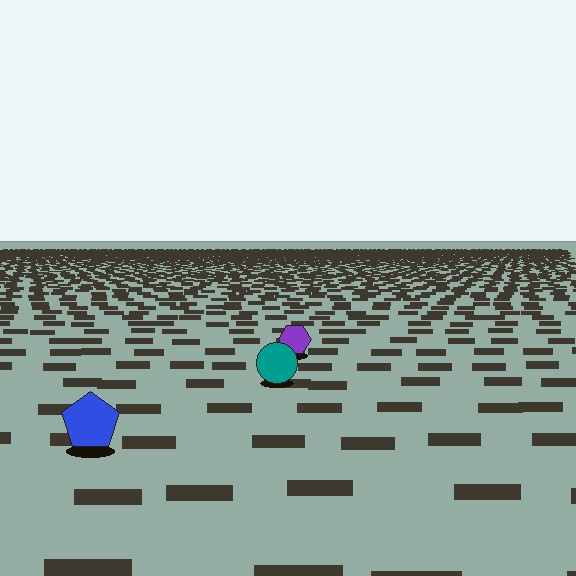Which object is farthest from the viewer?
The purple hexagon is farthest from the viewer. It appears smaller and the ground texture around it is denser.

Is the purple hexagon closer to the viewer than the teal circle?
No. The teal circle is closer — you can tell from the texture gradient: the ground texture is coarser near it.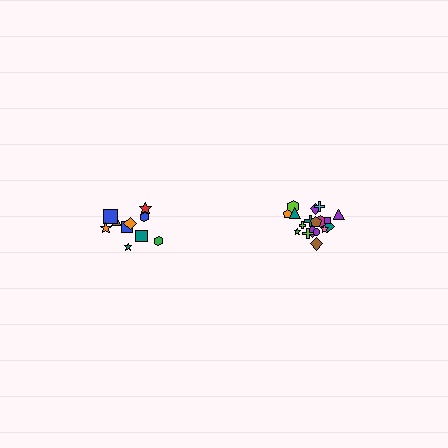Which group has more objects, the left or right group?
The right group.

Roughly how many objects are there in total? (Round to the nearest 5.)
Roughly 30 objects in total.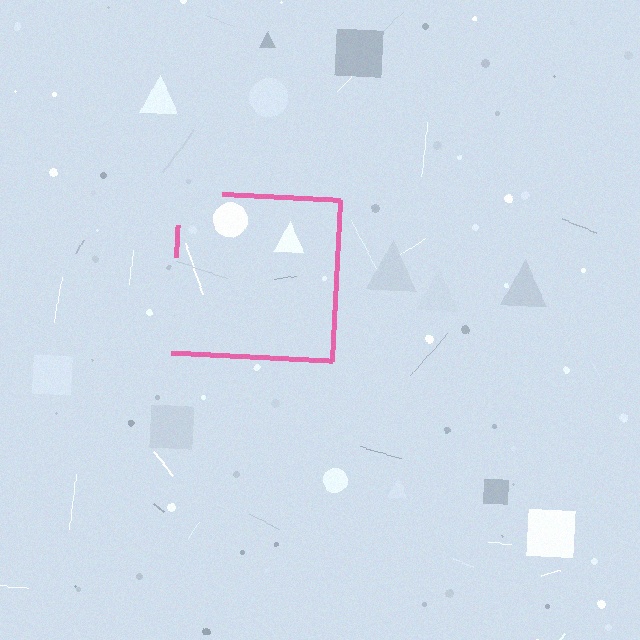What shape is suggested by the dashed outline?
The dashed outline suggests a square.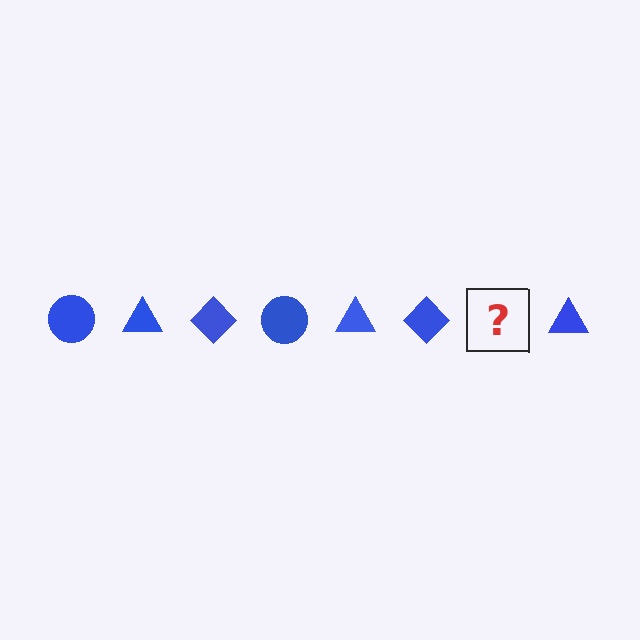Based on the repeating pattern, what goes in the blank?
The blank should be a blue circle.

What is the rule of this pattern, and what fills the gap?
The rule is that the pattern cycles through circle, triangle, diamond shapes in blue. The gap should be filled with a blue circle.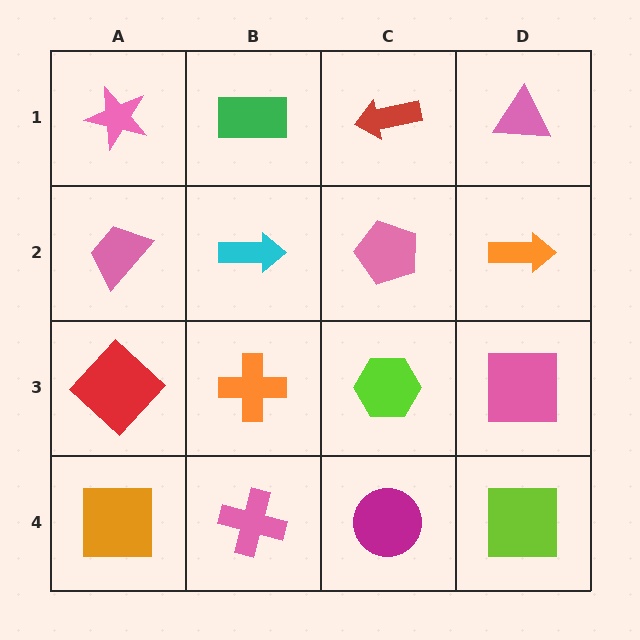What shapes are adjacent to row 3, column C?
A pink pentagon (row 2, column C), a magenta circle (row 4, column C), an orange cross (row 3, column B), a pink square (row 3, column D).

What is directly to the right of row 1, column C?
A pink triangle.